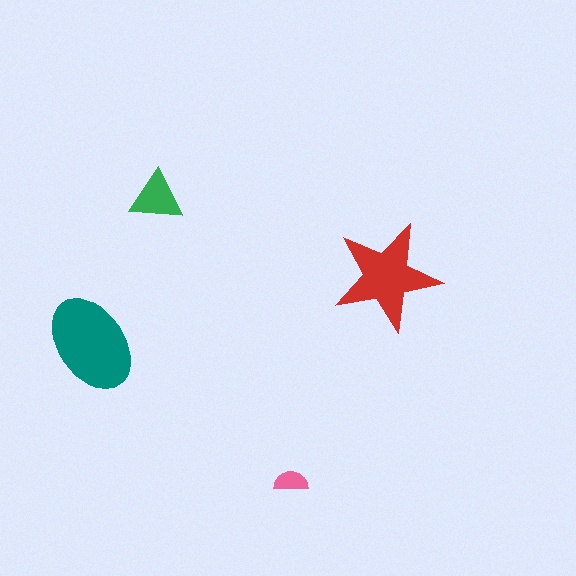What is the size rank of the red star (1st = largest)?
2nd.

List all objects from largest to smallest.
The teal ellipse, the red star, the green triangle, the pink semicircle.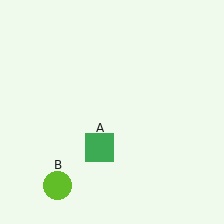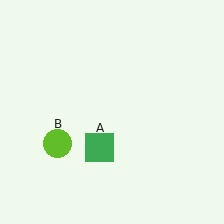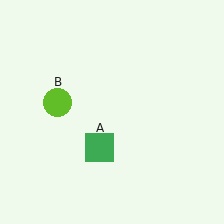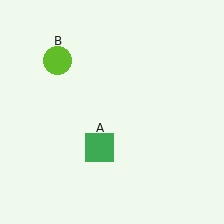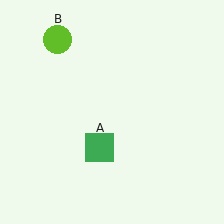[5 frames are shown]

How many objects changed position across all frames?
1 object changed position: lime circle (object B).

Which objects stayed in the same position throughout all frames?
Green square (object A) remained stationary.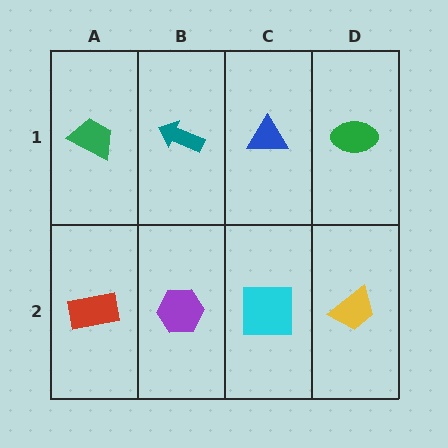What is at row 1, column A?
A green trapezoid.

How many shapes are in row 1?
4 shapes.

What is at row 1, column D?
A green ellipse.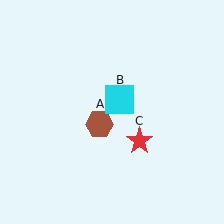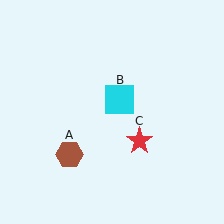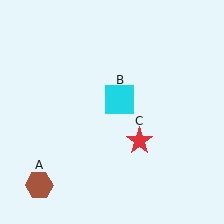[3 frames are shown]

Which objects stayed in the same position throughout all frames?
Cyan square (object B) and red star (object C) remained stationary.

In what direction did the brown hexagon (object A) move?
The brown hexagon (object A) moved down and to the left.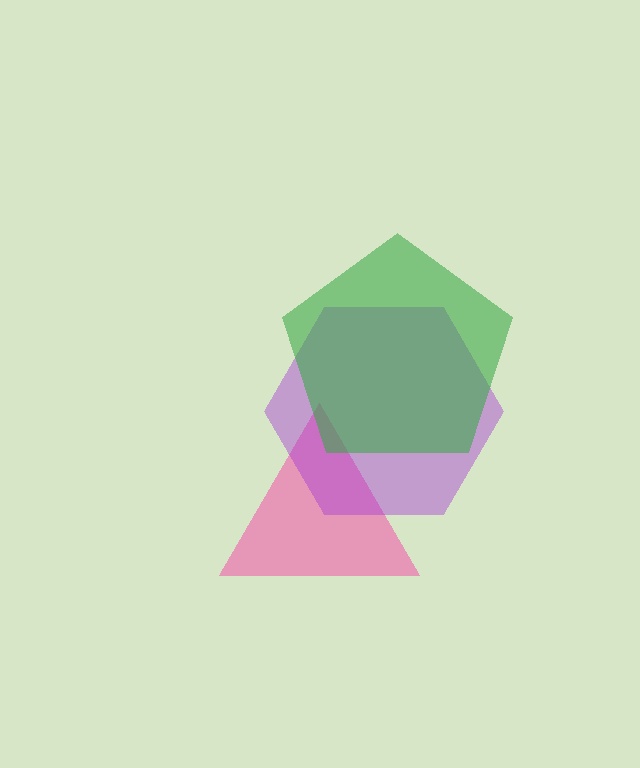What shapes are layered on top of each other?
The layered shapes are: a pink triangle, a purple hexagon, a green pentagon.